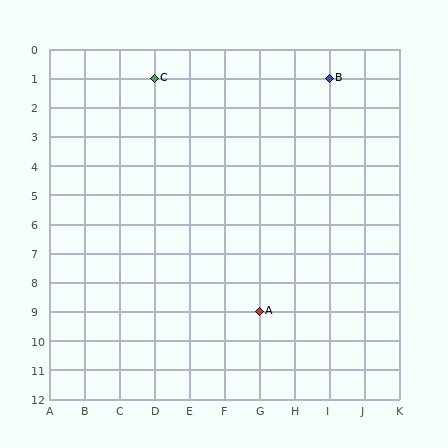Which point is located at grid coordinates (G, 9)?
Point A is at (G, 9).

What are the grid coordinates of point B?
Point B is at grid coordinates (I, 1).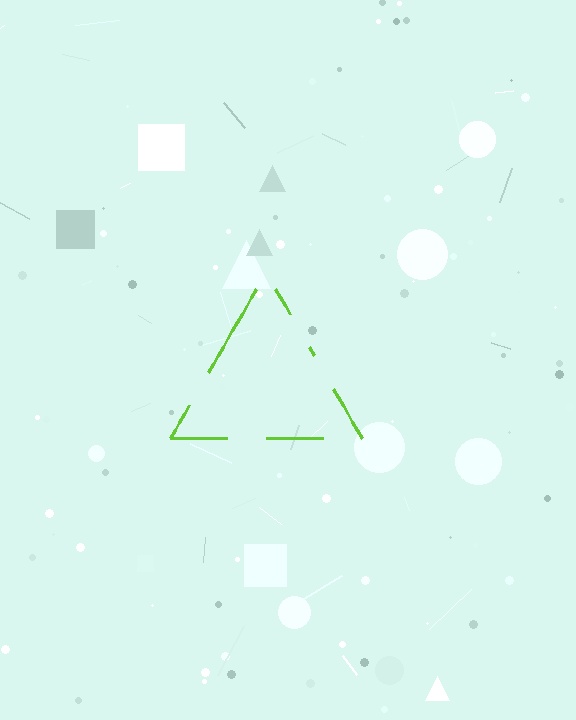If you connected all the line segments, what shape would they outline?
They would outline a triangle.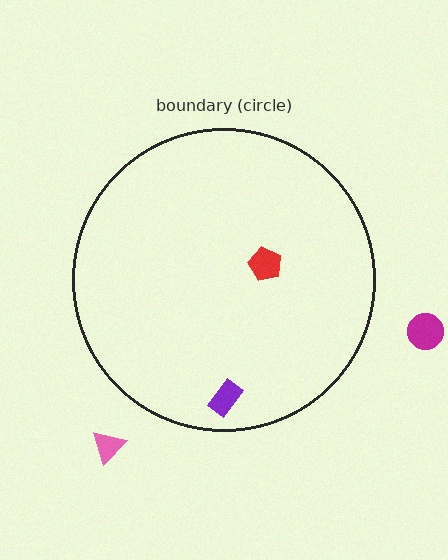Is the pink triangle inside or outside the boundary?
Outside.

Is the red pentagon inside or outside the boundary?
Inside.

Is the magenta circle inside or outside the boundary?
Outside.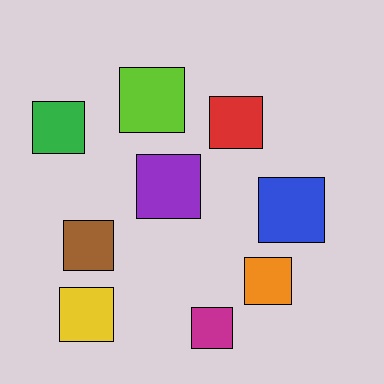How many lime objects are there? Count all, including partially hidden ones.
There is 1 lime object.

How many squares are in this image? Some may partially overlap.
There are 9 squares.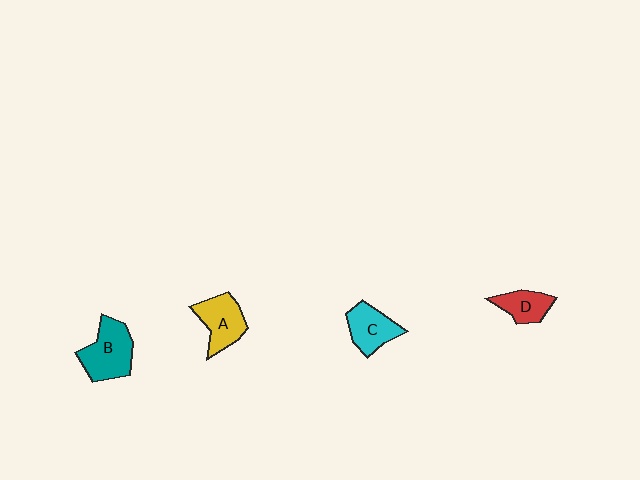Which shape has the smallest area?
Shape D (red).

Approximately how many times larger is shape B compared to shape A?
Approximately 1.2 times.